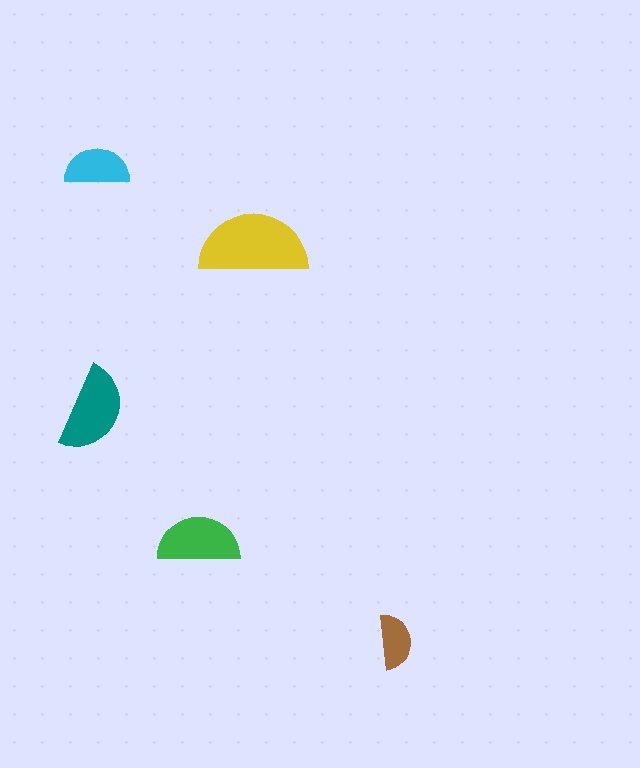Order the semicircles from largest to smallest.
the yellow one, the teal one, the green one, the cyan one, the brown one.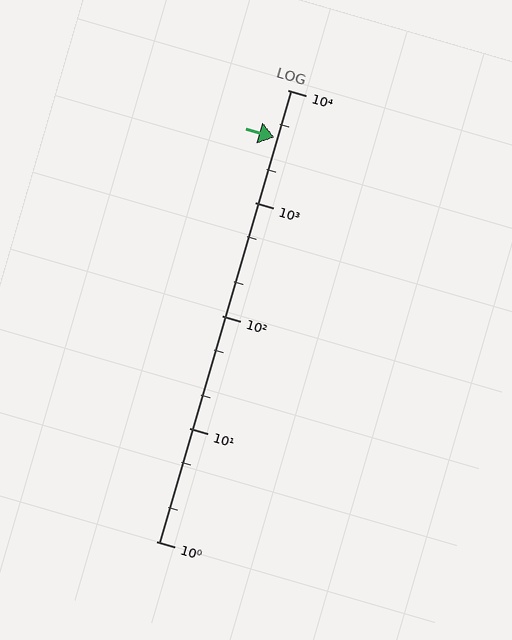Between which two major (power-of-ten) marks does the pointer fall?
The pointer is between 1000 and 10000.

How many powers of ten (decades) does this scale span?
The scale spans 4 decades, from 1 to 10000.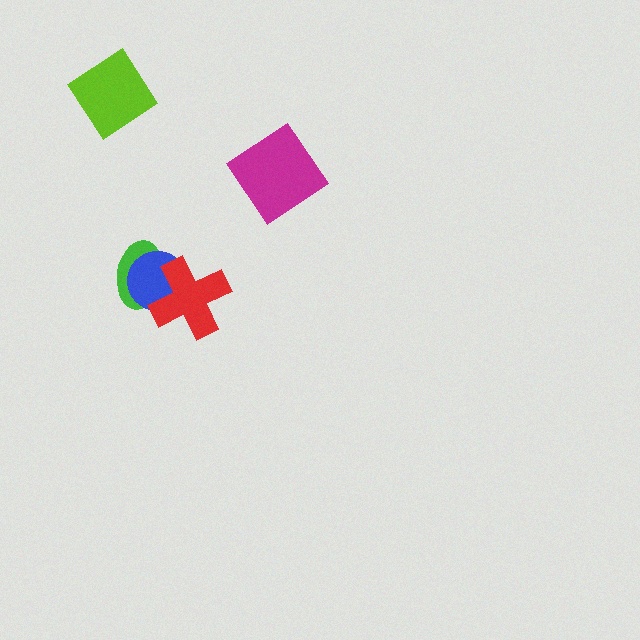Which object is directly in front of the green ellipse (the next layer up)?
The blue circle is directly in front of the green ellipse.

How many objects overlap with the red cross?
2 objects overlap with the red cross.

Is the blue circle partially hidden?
Yes, it is partially covered by another shape.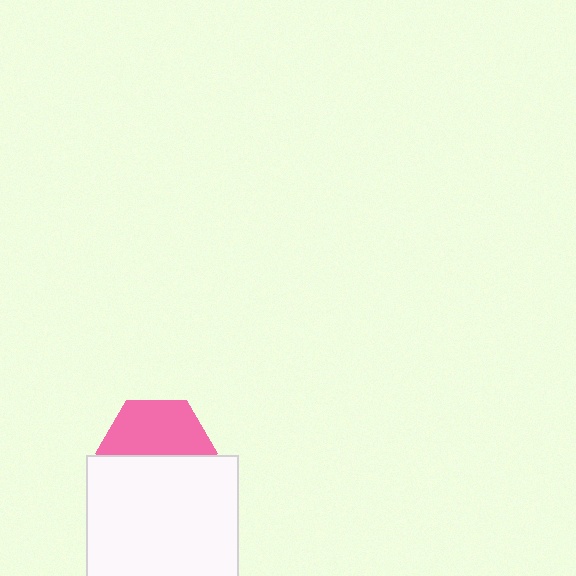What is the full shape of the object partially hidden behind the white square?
The partially hidden object is a pink hexagon.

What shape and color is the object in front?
The object in front is a white square.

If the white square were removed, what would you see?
You would see the complete pink hexagon.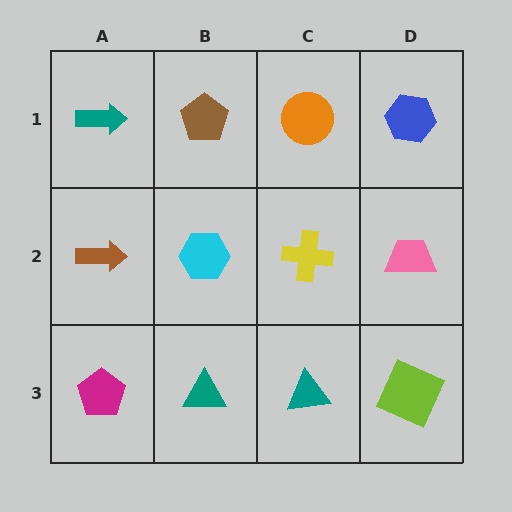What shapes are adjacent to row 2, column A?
A teal arrow (row 1, column A), a magenta pentagon (row 3, column A), a cyan hexagon (row 2, column B).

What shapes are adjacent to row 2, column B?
A brown pentagon (row 1, column B), a teal triangle (row 3, column B), a brown arrow (row 2, column A), a yellow cross (row 2, column C).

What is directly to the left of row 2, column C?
A cyan hexagon.